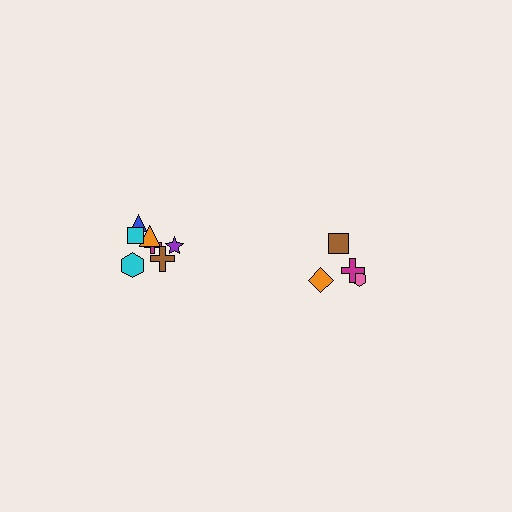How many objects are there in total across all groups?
There are 11 objects.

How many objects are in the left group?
There are 7 objects.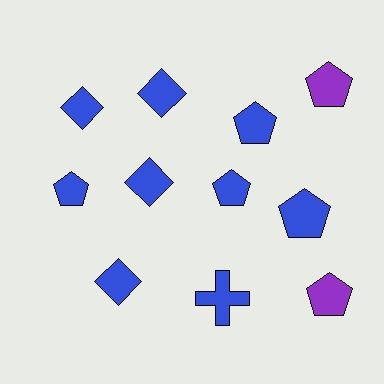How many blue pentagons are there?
There are 4 blue pentagons.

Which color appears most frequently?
Blue, with 9 objects.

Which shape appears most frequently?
Pentagon, with 6 objects.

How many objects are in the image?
There are 11 objects.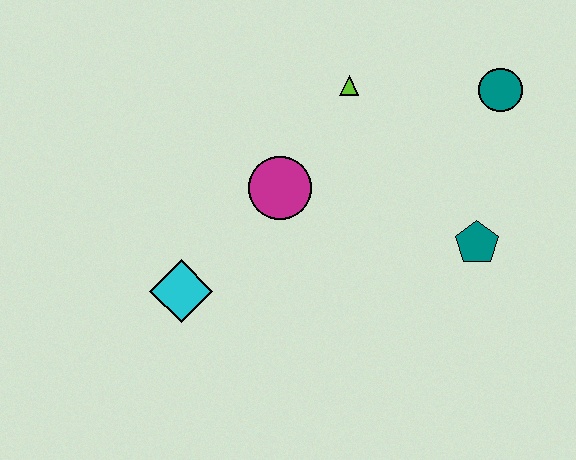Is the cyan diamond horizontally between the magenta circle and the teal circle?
No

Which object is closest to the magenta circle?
The lime triangle is closest to the magenta circle.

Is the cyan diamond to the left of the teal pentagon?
Yes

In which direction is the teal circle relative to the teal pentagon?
The teal circle is above the teal pentagon.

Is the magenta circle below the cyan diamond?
No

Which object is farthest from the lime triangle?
The cyan diamond is farthest from the lime triangle.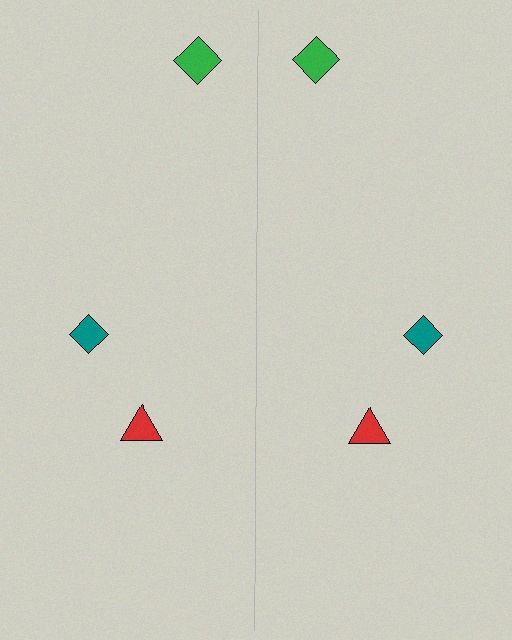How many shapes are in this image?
There are 6 shapes in this image.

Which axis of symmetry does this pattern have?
The pattern has a vertical axis of symmetry running through the center of the image.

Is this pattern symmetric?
Yes, this pattern has bilateral (reflection) symmetry.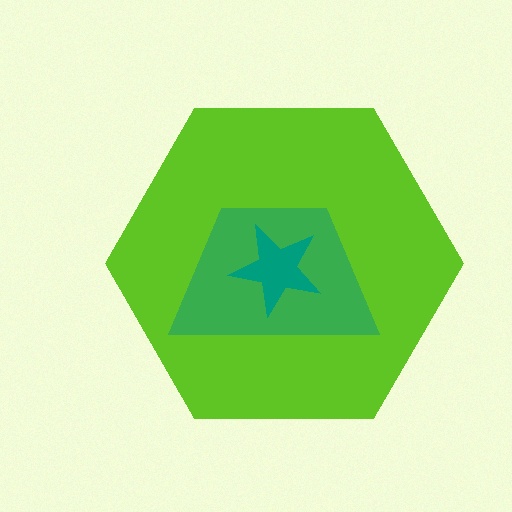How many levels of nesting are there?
3.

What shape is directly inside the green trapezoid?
The teal star.